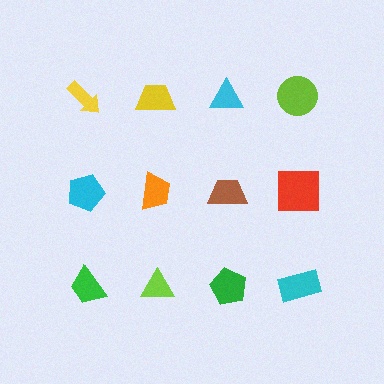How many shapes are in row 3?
4 shapes.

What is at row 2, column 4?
A red square.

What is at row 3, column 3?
A green pentagon.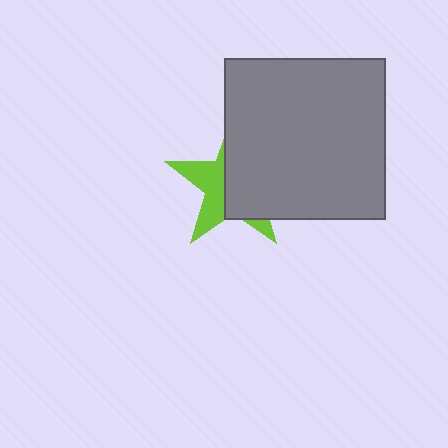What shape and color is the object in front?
The object in front is a gray square.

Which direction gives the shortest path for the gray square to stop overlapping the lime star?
Moving right gives the shortest separation.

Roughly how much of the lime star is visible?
A small part of it is visible (roughly 41%).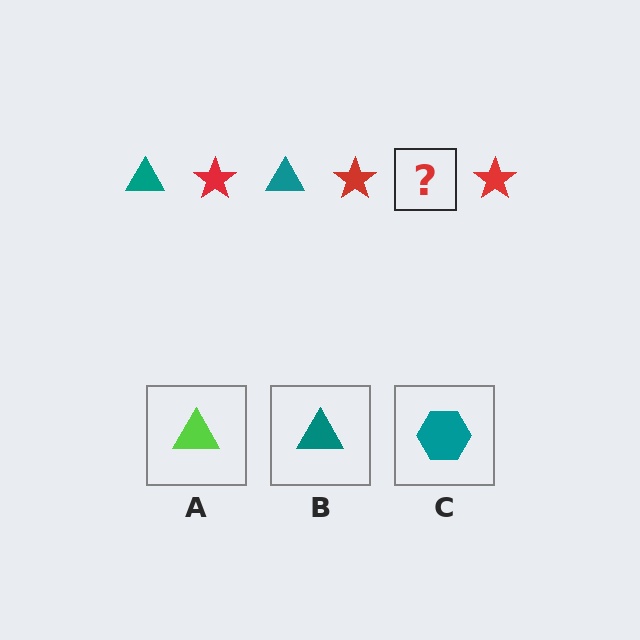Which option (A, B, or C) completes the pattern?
B.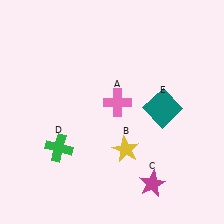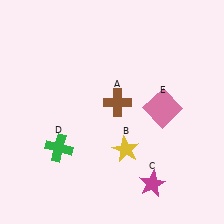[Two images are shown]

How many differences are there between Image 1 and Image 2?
There are 2 differences between the two images.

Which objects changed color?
A changed from pink to brown. E changed from teal to pink.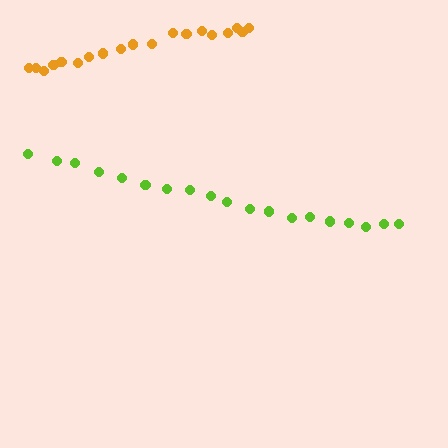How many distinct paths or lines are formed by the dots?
There are 2 distinct paths.